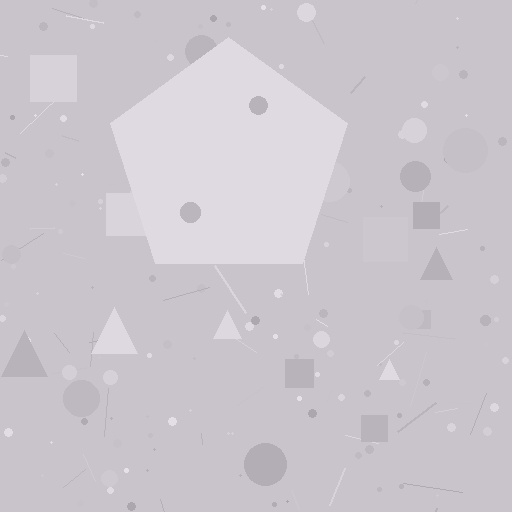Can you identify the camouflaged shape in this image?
The camouflaged shape is a pentagon.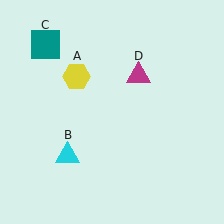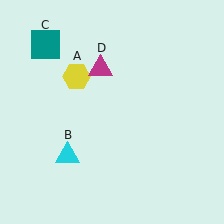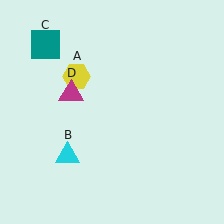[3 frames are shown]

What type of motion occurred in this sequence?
The magenta triangle (object D) rotated counterclockwise around the center of the scene.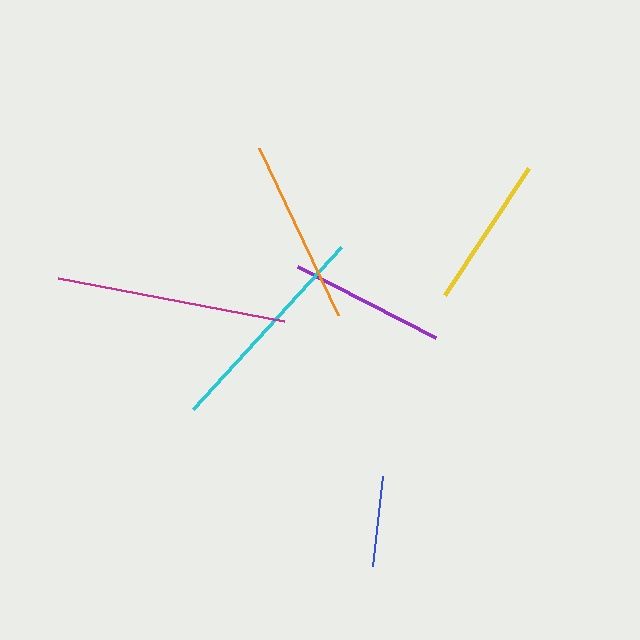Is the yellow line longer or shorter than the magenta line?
The magenta line is longer than the yellow line.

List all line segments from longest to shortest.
From longest to shortest: magenta, cyan, orange, purple, yellow, blue.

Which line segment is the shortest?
The blue line is the shortest at approximately 90 pixels.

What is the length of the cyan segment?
The cyan segment is approximately 220 pixels long.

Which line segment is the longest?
The magenta line is the longest at approximately 230 pixels.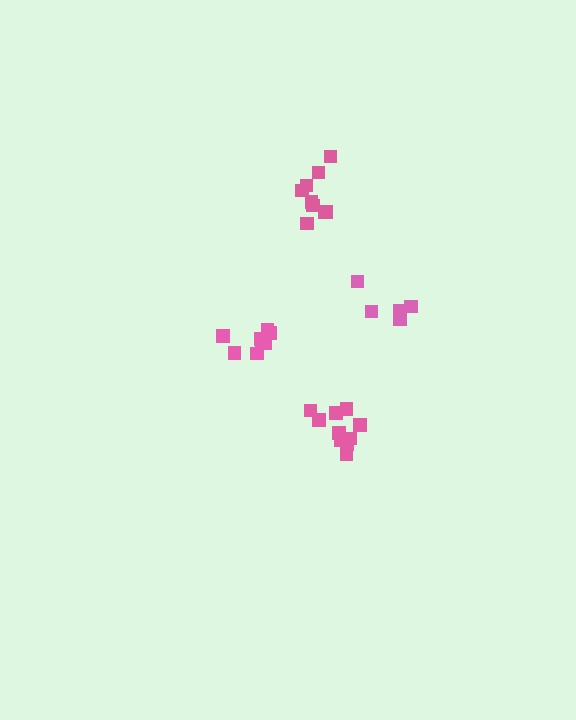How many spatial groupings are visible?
There are 4 spatial groupings.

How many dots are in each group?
Group 1: 5 dots, Group 2: 9 dots, Group 3: 10 dots, Group 4: 8 dots (32 total).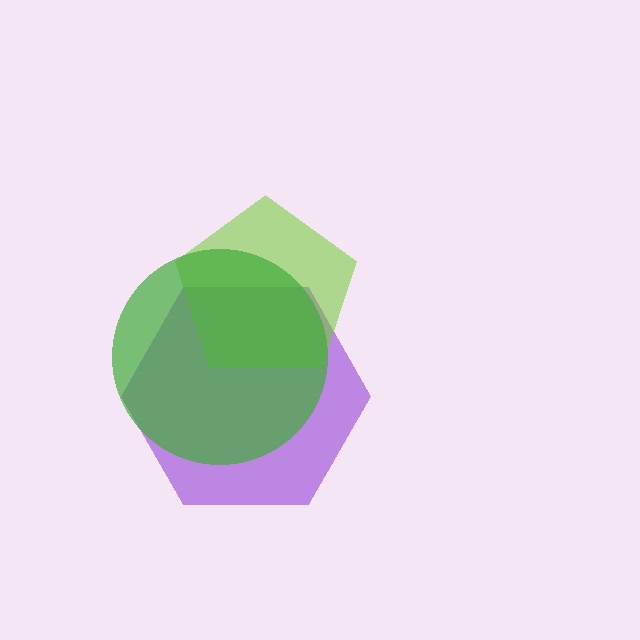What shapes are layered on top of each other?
The layered shapes are: a purple hexagon, a lime pentagon, a green circle.